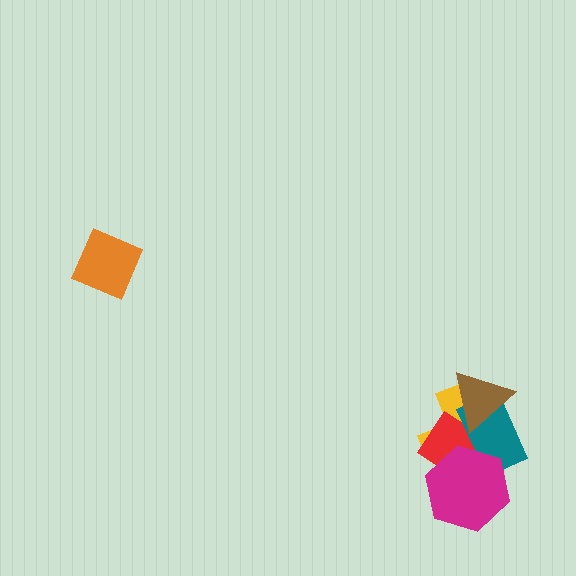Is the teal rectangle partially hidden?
Yes, it is partially covered by another shape.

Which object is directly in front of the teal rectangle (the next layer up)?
The magenta hexagon is directly in front of the teal rectangle.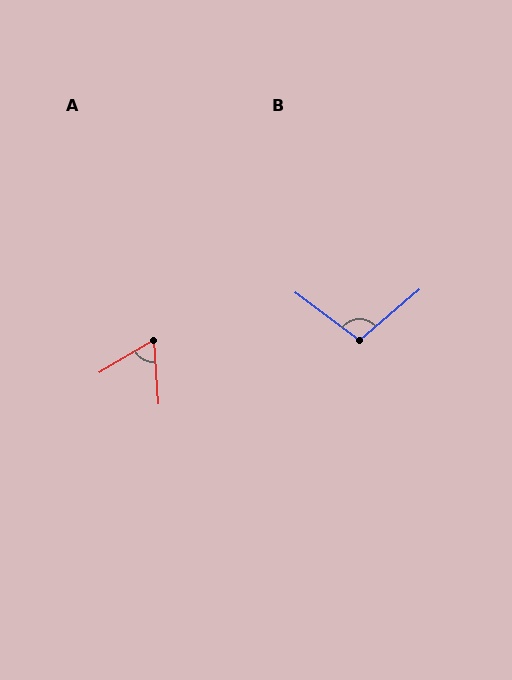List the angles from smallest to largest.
A (63°), B (103°).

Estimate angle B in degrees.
Approximately 103 degrees.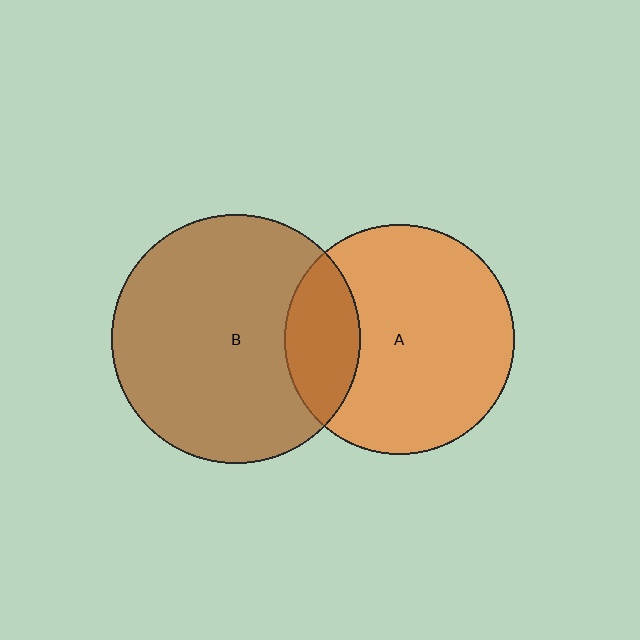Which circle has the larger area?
Circle B (brown).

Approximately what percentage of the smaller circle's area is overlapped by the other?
Approximately 20%.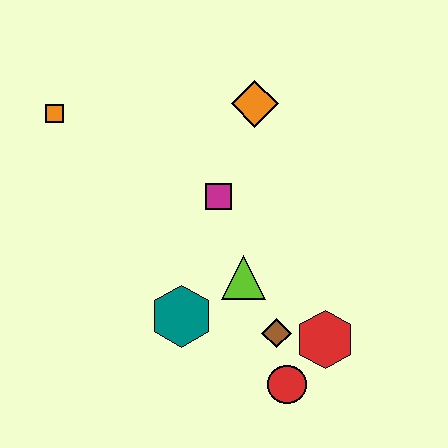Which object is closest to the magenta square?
The lime triangle is closest to the magenta square.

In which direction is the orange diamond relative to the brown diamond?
The orange diamond is above the brown diamond.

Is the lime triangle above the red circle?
Yes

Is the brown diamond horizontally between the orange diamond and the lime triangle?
No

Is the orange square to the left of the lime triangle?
Yes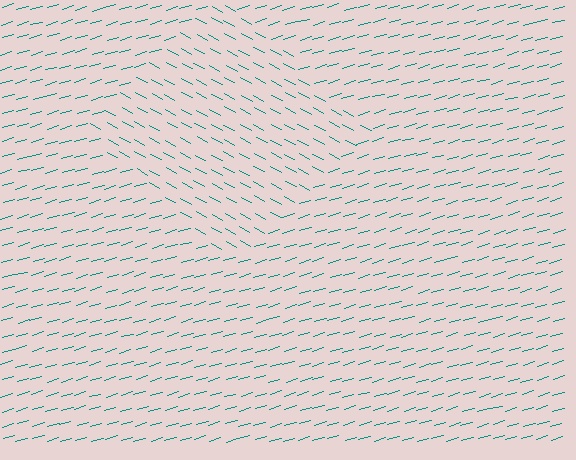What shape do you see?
I see a diamond.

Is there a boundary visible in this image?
Yes, there is a texture boundary formed by a change in line orientation.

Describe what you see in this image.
The image is filled with small teal line segments. A diamond region in the image has lines oriented differently from the surrounding lines, creating a visible texture boundary.